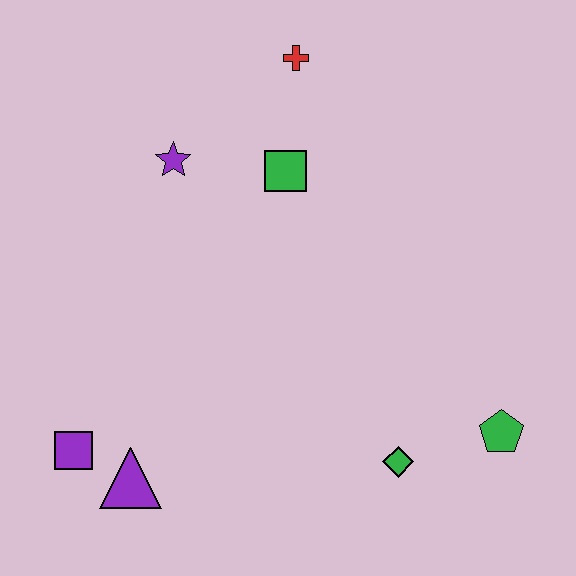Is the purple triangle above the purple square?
No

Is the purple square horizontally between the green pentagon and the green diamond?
No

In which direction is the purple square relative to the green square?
The purple square is below the green square.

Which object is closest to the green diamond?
The green pentagon is closest to the green diamond.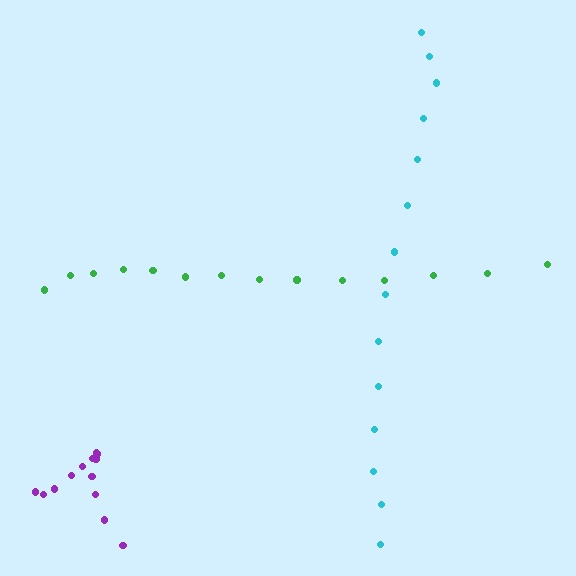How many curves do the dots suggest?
There are 3 distinct paths.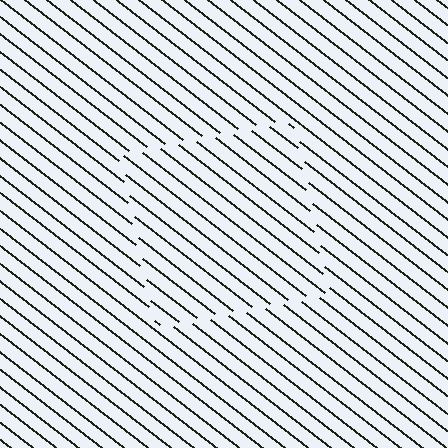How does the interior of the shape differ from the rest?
The interior of the shape contains the same grating, shifted by half a period — the contour is defined by the phase discontinuity where line-ends from the inner and outer gratings abut.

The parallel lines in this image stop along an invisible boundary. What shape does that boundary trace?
An illusory square. The interior of the shape contains the same grating, shifted by half a period — the contour is defined by the phase discontinuity where line-ends from the inner and outer gratings abut.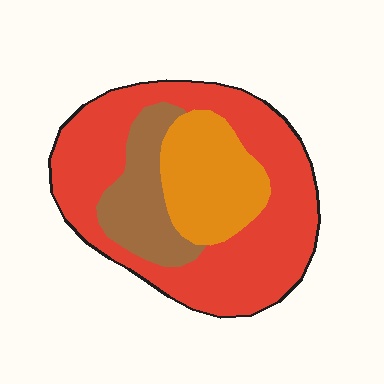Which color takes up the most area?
Red, at roughly 60%.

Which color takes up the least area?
Brown, at roughly 20%.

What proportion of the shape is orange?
Orange takes up about one quarter (1/4) of the shape.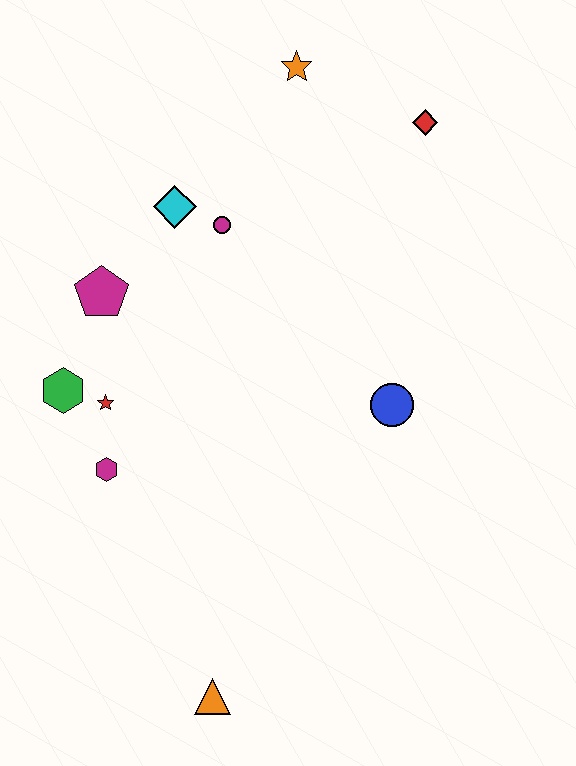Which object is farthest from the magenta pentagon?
The orange triangle is farthest from the magenta pentagon.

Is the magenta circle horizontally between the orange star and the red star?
Yes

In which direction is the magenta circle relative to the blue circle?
The magenta circle is above the blue circle.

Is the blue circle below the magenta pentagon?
Yes